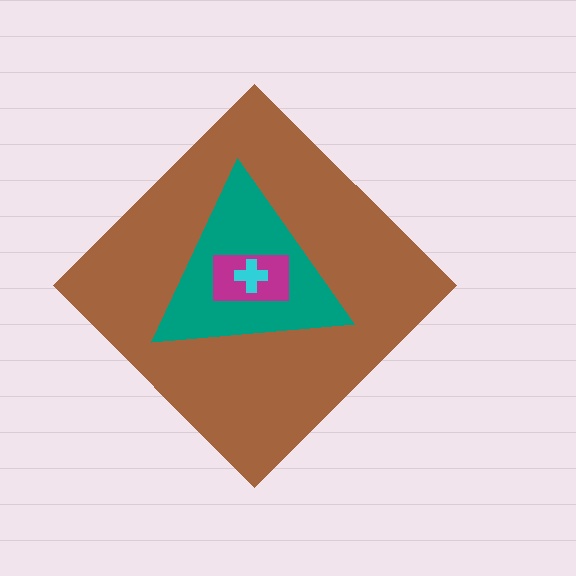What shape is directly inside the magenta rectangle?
The cyan cross.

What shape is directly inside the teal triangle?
The magenta rectangle.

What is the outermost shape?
The brown diamond.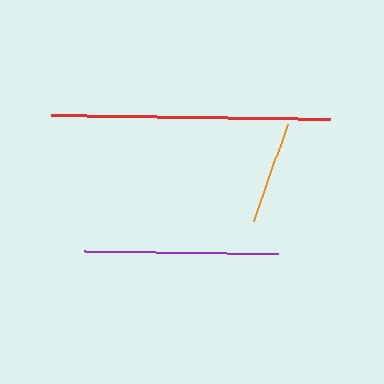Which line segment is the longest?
The red line is the longest at approximately 279 pixels.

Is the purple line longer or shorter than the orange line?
The purple line is longer than the orange line.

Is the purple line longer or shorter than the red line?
The red line is longer than the purple line.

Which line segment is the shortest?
The orange line is the shortest at approximately 102 pixels.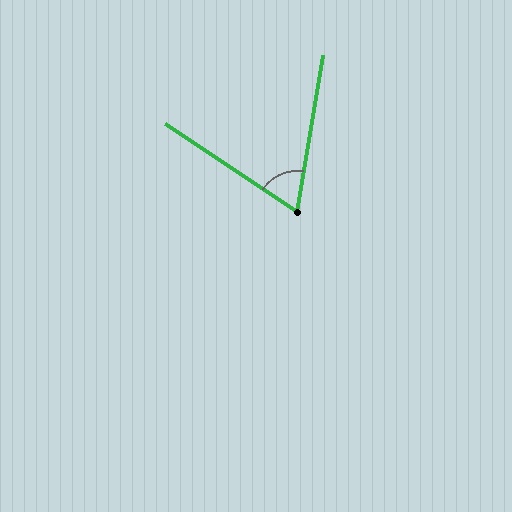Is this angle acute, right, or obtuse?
It is acute.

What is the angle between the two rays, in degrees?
Approximately 66 degrees.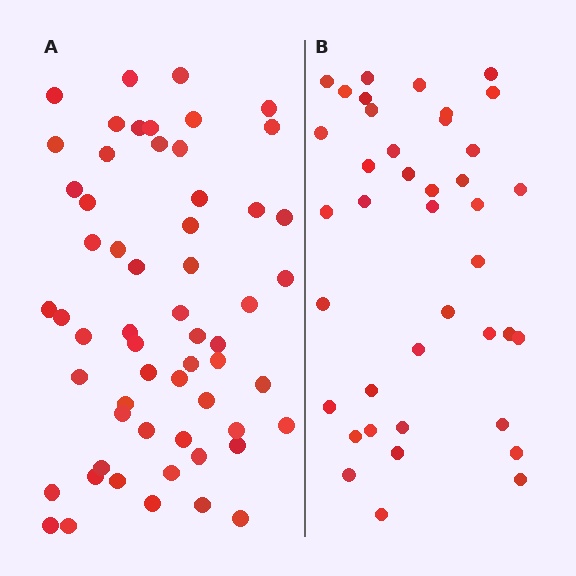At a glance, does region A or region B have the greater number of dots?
Region A (the left region) has more dots.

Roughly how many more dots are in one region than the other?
Region A has approximately 20 more dots than region B.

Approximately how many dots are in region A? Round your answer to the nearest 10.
About 60 dots. (The exact count is 58, which rounds to 60.)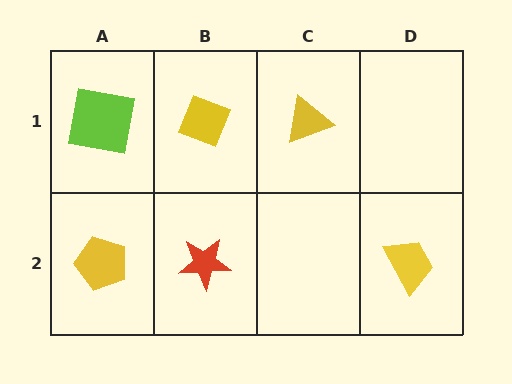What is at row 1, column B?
A yellow diamond.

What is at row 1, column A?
A lime square.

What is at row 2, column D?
A yellow trapezoid.